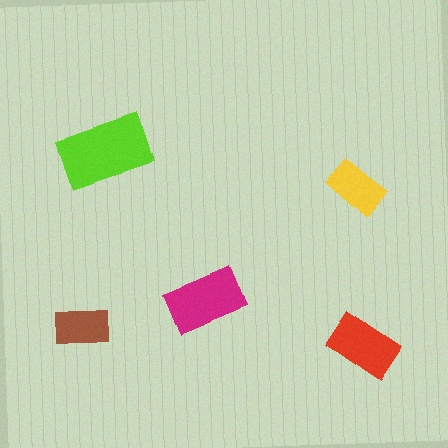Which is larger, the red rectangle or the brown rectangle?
The red one.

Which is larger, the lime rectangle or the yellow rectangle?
The lime one.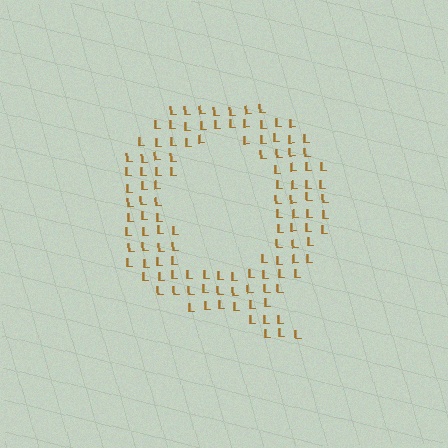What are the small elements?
The small elements are letter L's.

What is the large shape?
The large shape is the letter Q.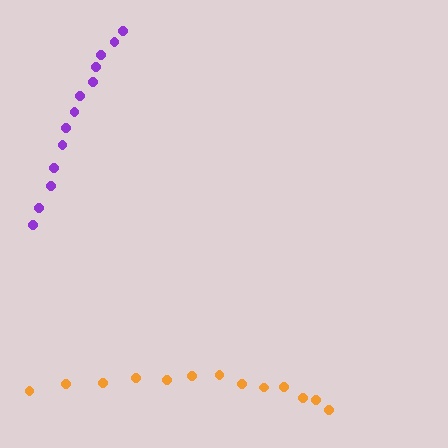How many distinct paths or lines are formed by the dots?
There are 2 distinct paths.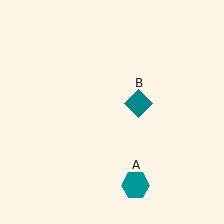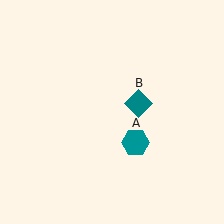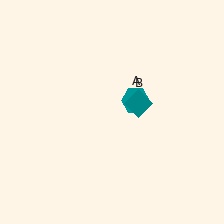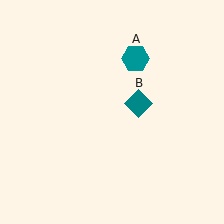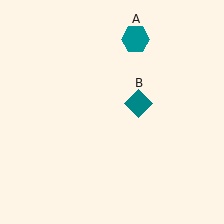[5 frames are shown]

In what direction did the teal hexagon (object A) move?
The teal hexagon (object A) moved up.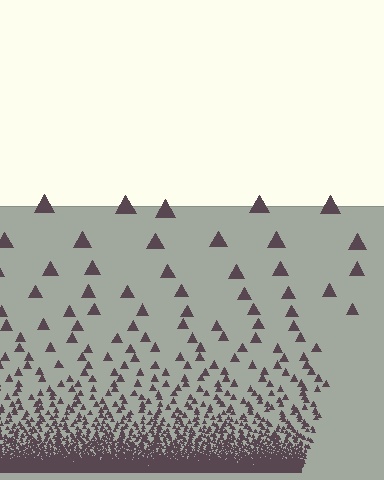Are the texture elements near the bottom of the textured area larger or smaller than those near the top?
Smaller. The gradient is inverted — elements near the bottom are smaller and denser.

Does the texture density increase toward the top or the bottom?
Density increases toward the bottom.